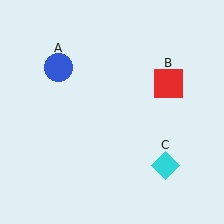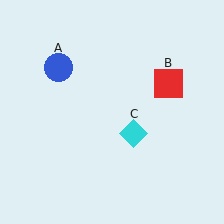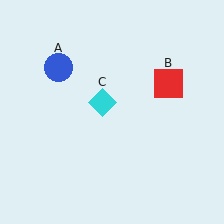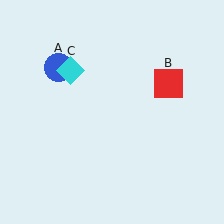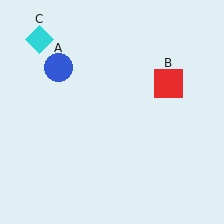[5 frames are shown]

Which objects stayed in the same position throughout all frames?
Blue circle (object A) and red square (object B) remained stationary.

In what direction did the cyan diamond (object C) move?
The cyan diamond (object C) moved up and to the left.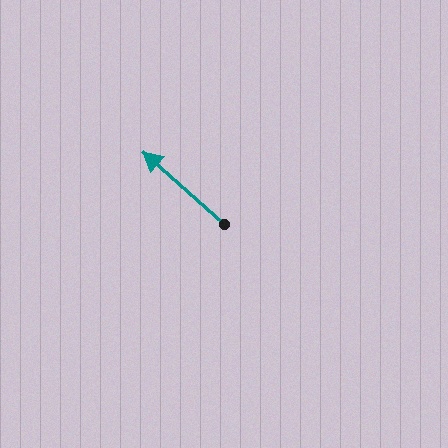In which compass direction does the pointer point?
Northwest.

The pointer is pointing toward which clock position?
Roughly 10 o'clock.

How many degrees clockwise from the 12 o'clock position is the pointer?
Approximately 312 degrees.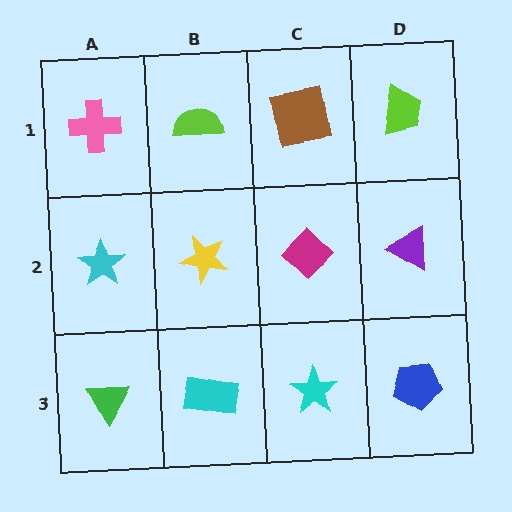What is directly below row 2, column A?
A green triangle.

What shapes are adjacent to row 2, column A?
A pink cross (row 1, column A), a green triangle (row 3, column A), a yellow star (row 2, column B).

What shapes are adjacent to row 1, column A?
A cyan star (row 2, column A), a lime semicircle (row 1, column B).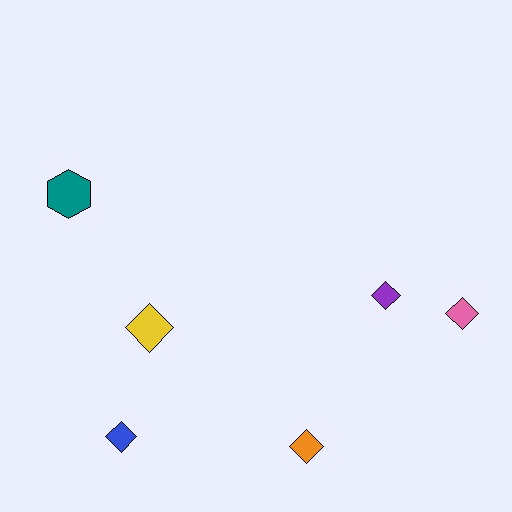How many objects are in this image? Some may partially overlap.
There are 6 objects.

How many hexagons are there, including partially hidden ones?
There is 1 hexagon.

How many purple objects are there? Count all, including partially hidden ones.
There is 1 purple object.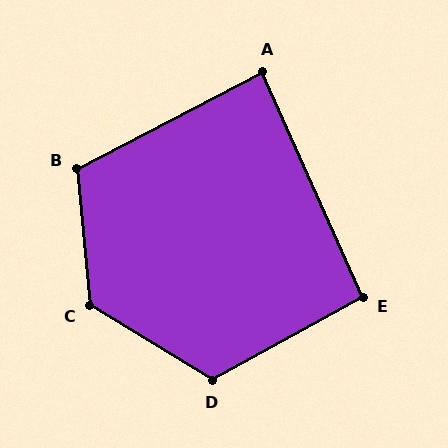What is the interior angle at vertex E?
Approximately 95 degrees (approximately right).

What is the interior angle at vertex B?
Approximately 112 degrees (obtuse).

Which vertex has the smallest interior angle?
A, at approximately 86 degrees.